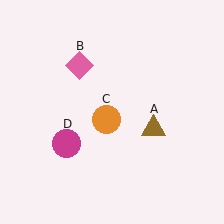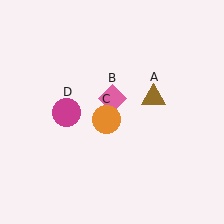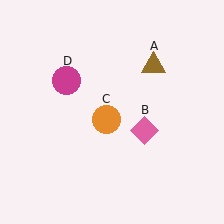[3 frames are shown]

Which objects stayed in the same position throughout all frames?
Orange circle (object C) remained stationary.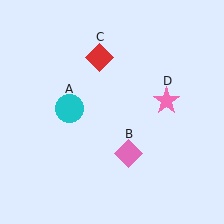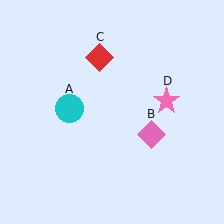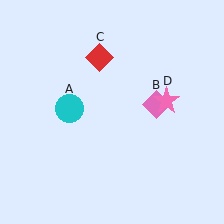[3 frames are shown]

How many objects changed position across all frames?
1 object changed position: pink diamond (object B).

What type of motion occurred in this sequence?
The pink diamond (object B) rotated counterclockwise around the center of the scene.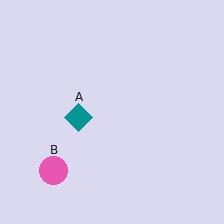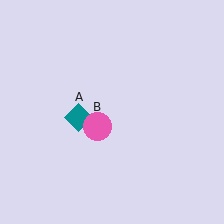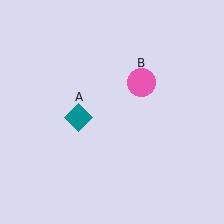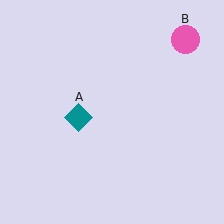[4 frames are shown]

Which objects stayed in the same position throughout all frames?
Teal diamond (object A) remained stationary.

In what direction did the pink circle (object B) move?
The pink circle (object B) moved up and to the right.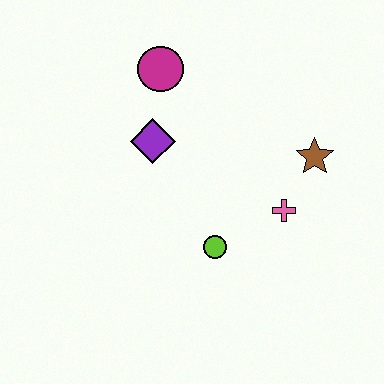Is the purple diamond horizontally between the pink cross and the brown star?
No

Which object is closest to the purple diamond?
The magenta circle is closest to the purple diamond.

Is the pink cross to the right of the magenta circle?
Yes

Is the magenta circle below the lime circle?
No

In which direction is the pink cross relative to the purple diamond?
The pink cross is to the right of the purple diamond.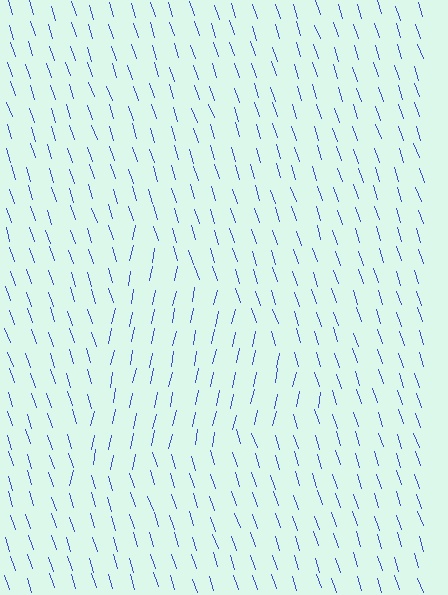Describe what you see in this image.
The image is filled with small blue line segments. A triangle region in the image has lines oriented differently from the surrounding lines, creating a visible texture boundary.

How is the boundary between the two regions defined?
The boundary is defined purely by a change in line orientation (approximately 30 degrees difference). All lines are the same color and thickness.